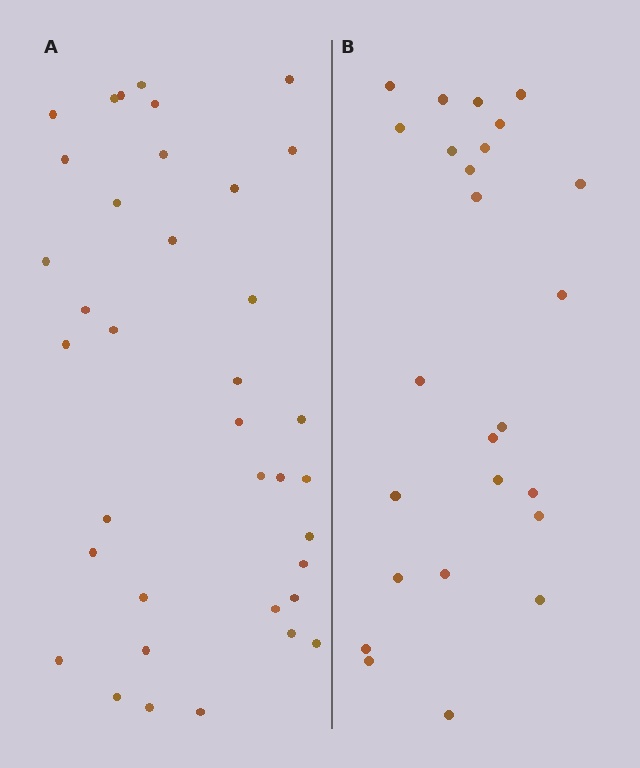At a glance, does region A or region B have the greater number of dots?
Region A (the left region) has more dots.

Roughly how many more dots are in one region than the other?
Region A has roughly 12 or so more dots than region B.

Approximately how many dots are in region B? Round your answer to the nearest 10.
About 20 dots. (The exact count is 25, which rounds to 20.)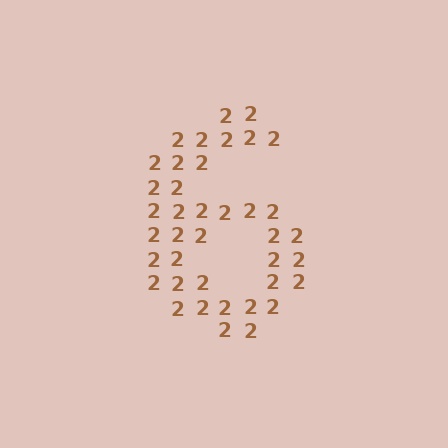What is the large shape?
The large shape is the digit 6.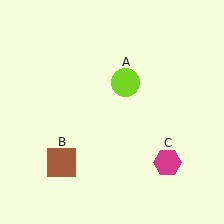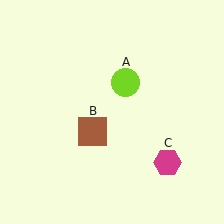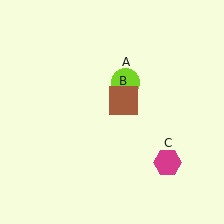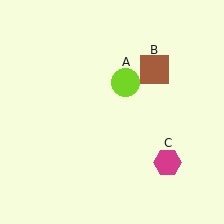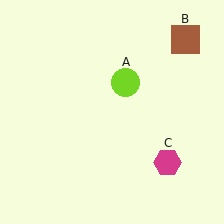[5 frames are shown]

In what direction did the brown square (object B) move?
The brown square (object B) moved up and to the right.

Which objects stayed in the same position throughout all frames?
Lime circle (object A) and magenta hexagon (object C) remained stationary.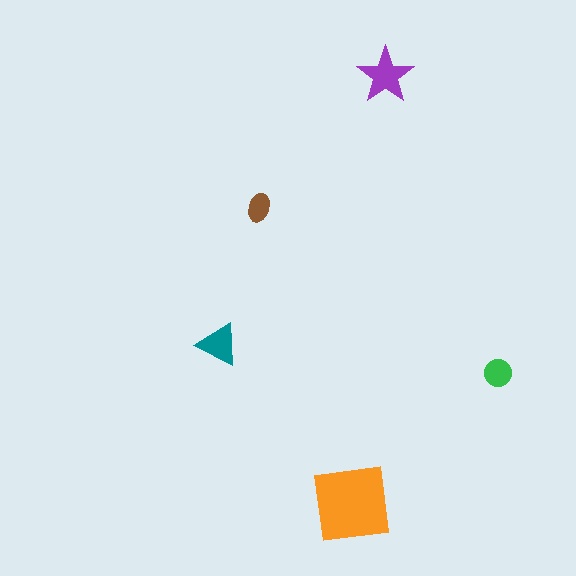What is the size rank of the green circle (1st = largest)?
4th.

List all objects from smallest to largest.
The brown ellipse, the green circle, the teal triangle, the purple star, the orange square.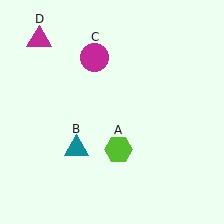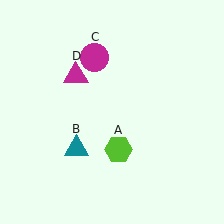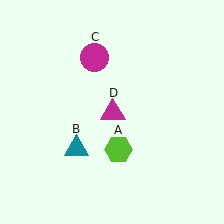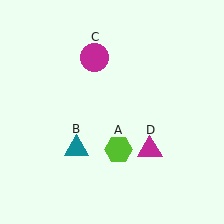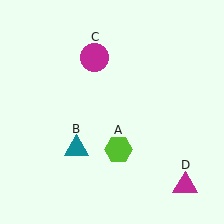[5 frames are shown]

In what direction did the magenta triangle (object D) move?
The magenta triangle (object D) moved down and to the right.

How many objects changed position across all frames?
1 object changed position: magenta triangle (object D).